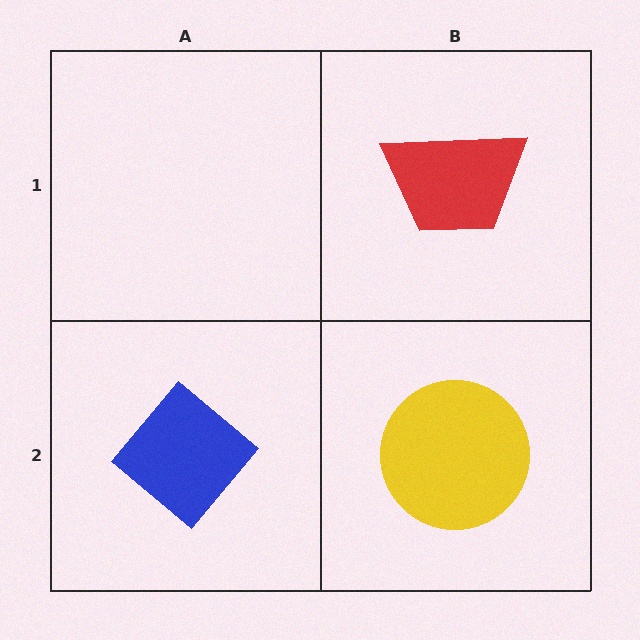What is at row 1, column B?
A red trapezoid.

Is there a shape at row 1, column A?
No, that cell is empty.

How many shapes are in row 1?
1 shape.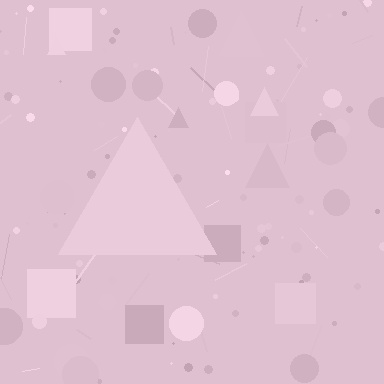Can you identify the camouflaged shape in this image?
The camouflaged shape is a triangle.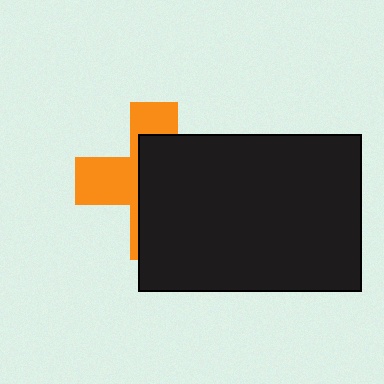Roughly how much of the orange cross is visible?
A small part of it is visible (roughly 40%).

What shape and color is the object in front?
The object in front is a black rectangle.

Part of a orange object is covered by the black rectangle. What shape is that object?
It is a cross.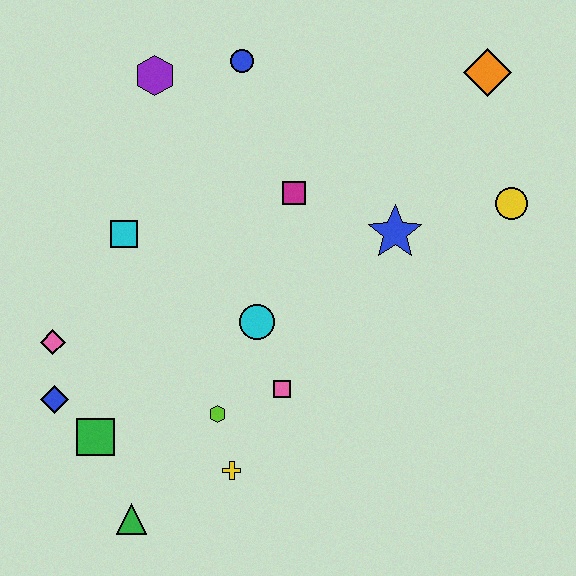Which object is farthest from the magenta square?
The green triangle is farthest from the magenta square.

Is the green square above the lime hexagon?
No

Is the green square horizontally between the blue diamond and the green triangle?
Yes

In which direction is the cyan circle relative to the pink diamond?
The cyan circle is to the right of the pink diamond.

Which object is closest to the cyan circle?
The pink square is closest to the cyan circle.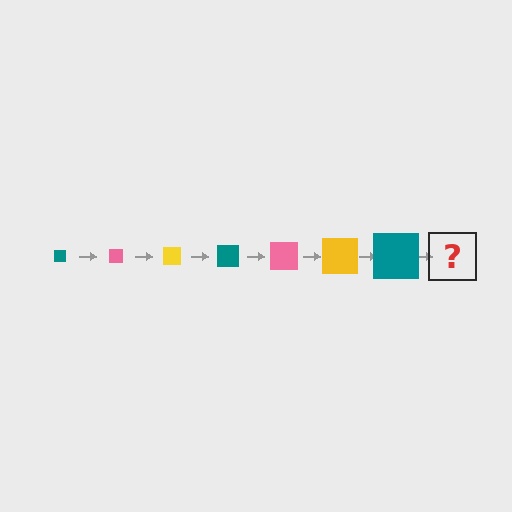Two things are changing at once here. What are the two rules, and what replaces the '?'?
The two rules are that the square grows larger each step and the color cycles through teal, pink, and yellow. The '?' should be a pink square, larger than the previous one.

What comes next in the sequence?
The next element should be a pink square, larger than the previous one.